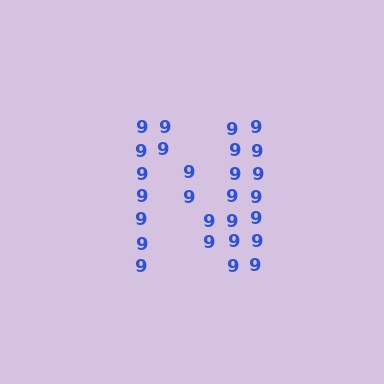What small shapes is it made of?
It is made of small digit 9's.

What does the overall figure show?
The overall figure shows the letter N.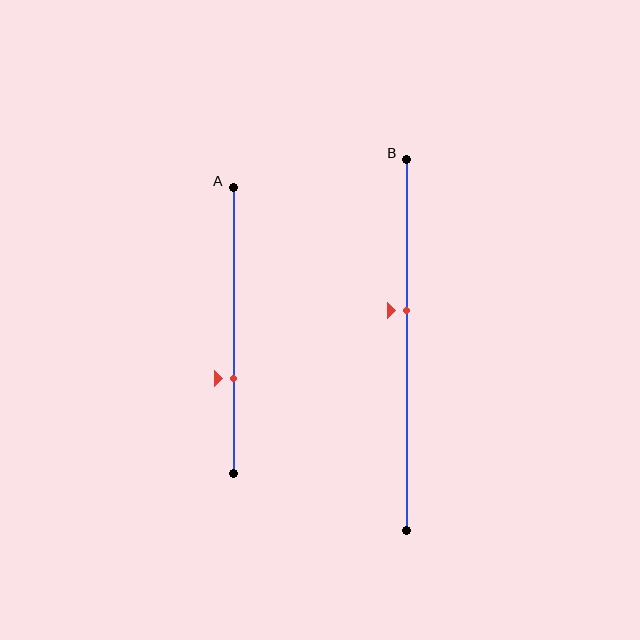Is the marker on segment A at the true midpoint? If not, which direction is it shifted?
No, the marker on segment A is shifted downward by about 17% of the segment length.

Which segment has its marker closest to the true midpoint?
Segment B has its marker closest to the true midpoint.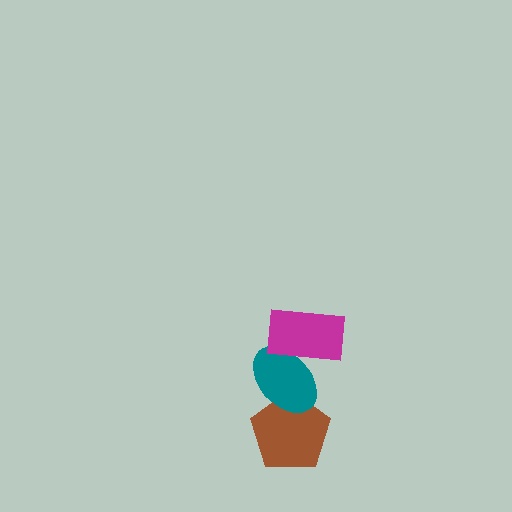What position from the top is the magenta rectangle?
The magenta rectangle is 1st from the top.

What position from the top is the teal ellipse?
The teal ellipse is 2nd from the top.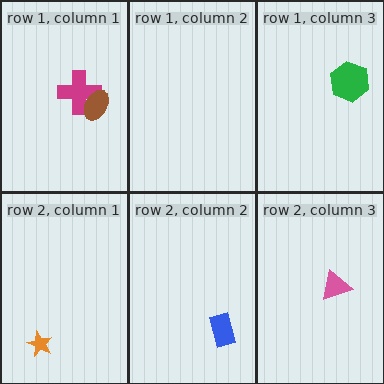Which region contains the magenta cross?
The row 1, column 1 region.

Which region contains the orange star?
The row 2, column 1 region.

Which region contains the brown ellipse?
The row 1, column 1 region.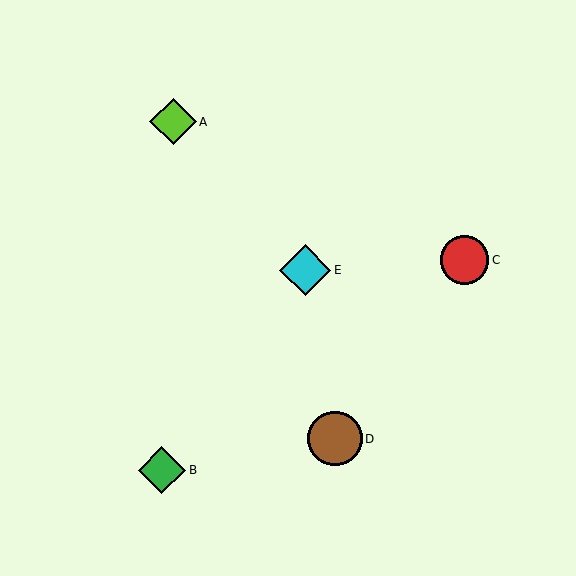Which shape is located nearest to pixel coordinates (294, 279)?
The cyan diamond (labeled E) at (305, 270) is nearest to that location.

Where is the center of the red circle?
The center of the red circle is at (465, 260).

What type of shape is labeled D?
Shape D is a brown circle.